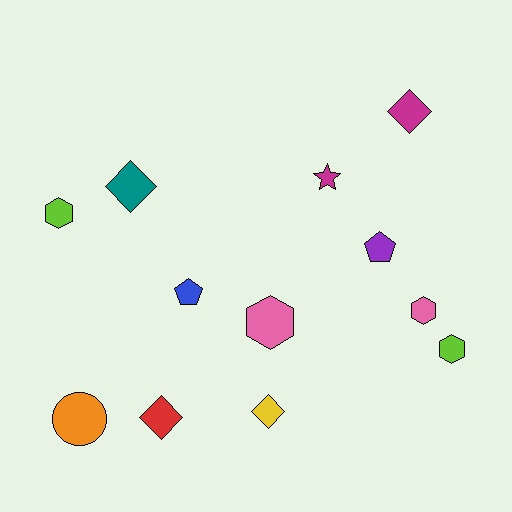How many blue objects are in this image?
There is 1 blue object.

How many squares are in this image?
There are no squares.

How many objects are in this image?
There are 12 objects.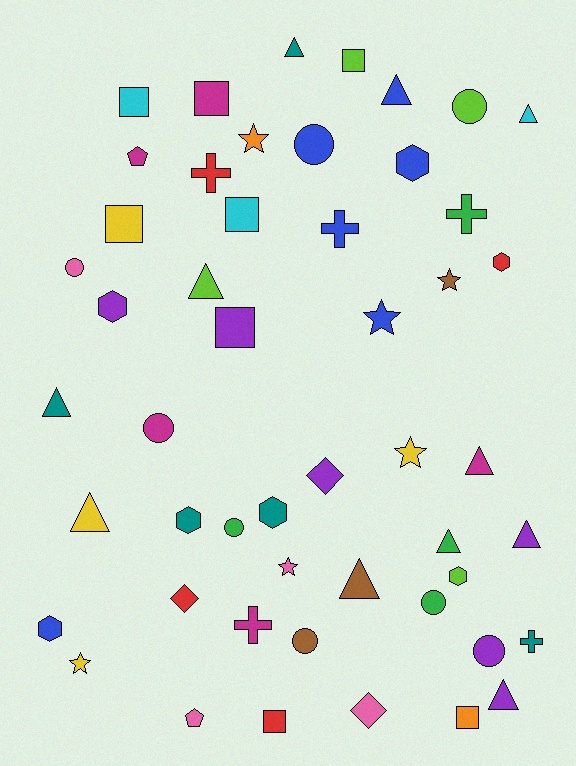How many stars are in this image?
There are 6 stars.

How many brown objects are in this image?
There are 3 brown objects.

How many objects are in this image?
There are 50 objects.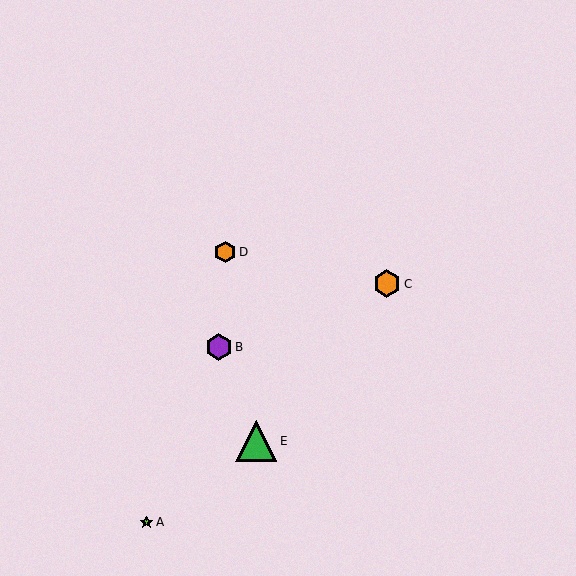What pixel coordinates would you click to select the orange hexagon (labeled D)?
Click at (225, 252) to select the orange hexagon D.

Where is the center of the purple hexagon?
The center of the purple hexagon is at (219, 347).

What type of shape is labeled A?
Shape A is a lime star.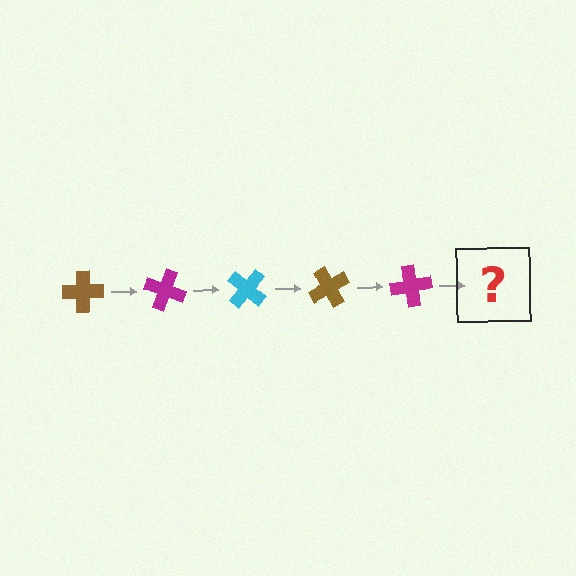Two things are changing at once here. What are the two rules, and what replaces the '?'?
The two rules are that it rotates 20 degrees each step and the color cycles through brown, magenta, and cyan. The '?' should be a cyan cross, rotated 100 degrees from the start.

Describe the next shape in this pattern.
It should be a cyan cross, rotated 100 degrees from the start.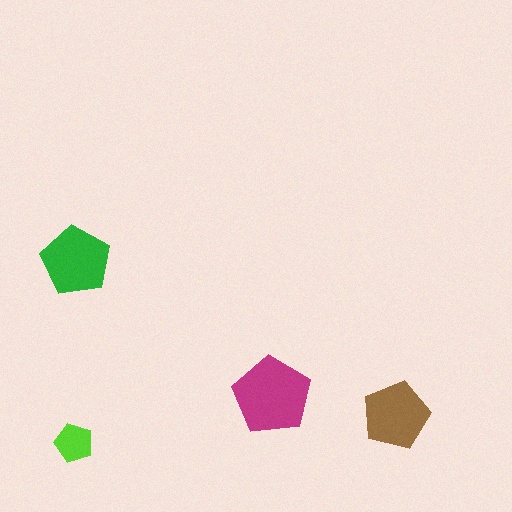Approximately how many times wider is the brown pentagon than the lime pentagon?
About 1.5 times wider.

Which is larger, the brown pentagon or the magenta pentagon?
The magenta one.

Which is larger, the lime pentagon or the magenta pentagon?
The magenta one.